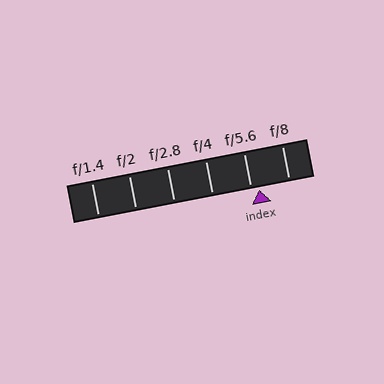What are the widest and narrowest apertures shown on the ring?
The widest aperture shown is f/1.4 and the narrowest is f/8.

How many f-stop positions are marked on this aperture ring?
There are 6 f-stop positions marked.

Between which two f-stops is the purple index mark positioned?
The index mark is between f/5.6 and f/8.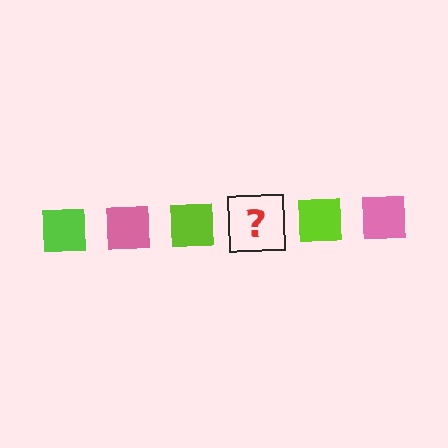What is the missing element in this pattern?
The missing element is a pink square.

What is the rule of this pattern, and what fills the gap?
The rule is that the pattern cycles through lime, pink squares. The gap should be filled with a pink square.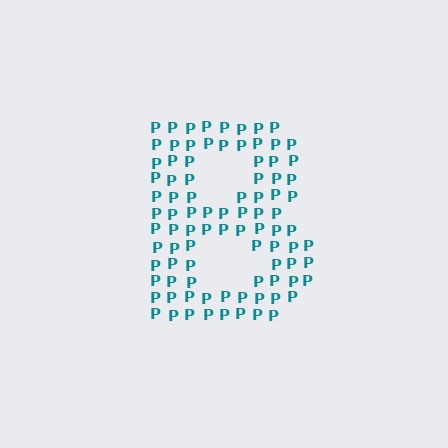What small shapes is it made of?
It is made of small letter P's.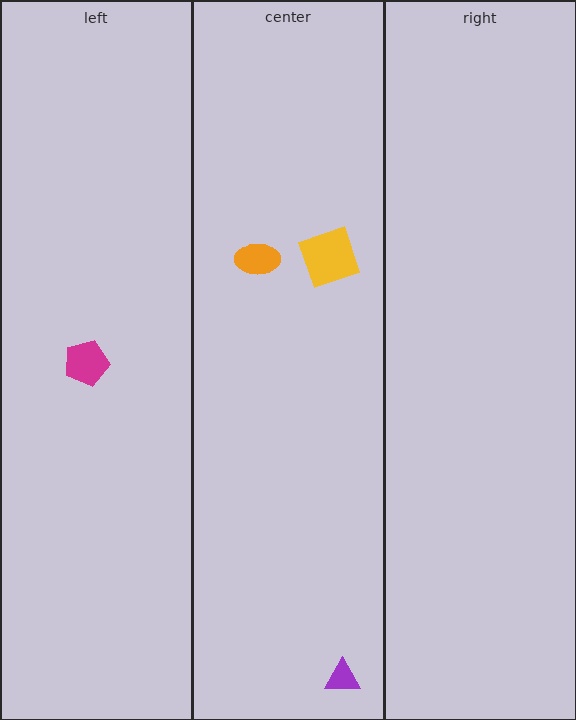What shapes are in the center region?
The orange ellipse, the purple triangle, the yellow square.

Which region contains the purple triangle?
The center region.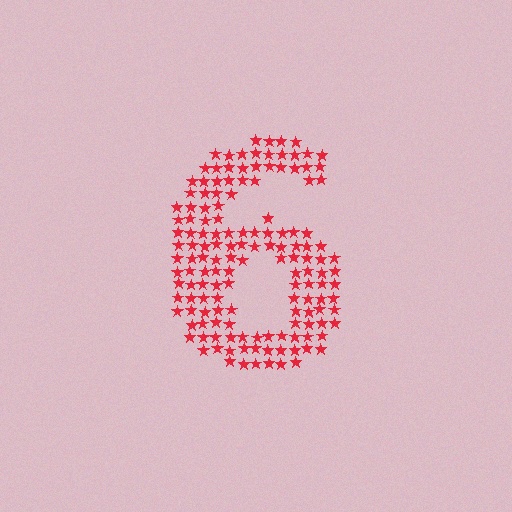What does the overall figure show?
The overall figure shows the digit 6.